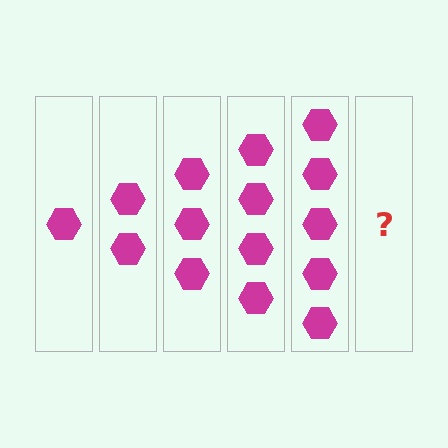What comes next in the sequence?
The next element should be 6 hexagons.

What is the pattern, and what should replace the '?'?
The pattern is that each step adds one more hexagon. The '?' should be 6 hexagons.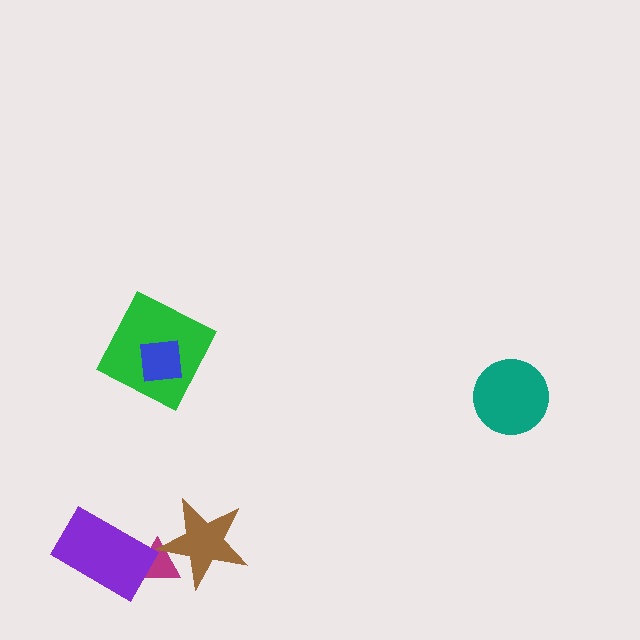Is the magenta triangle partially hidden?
Yes, it is partially covered by another shape.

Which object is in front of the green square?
The blue square is in front of the green square.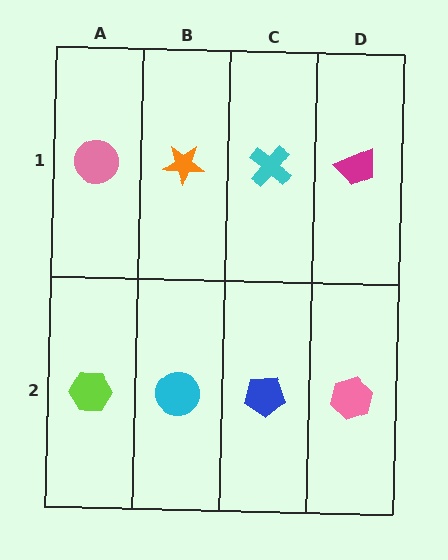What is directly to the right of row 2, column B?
A blue pentagon.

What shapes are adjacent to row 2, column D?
A magenta trapezoid (row 1, column D), a blue pentagon (row 2, column C).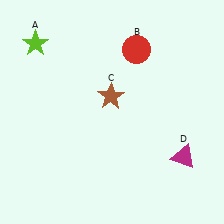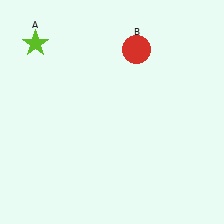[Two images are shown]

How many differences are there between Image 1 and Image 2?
There are 2 differences between the two images.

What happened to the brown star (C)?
The brown star (C) was removed in Image 2. It was in the top-left area of Image 1.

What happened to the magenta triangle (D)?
The magenta triangle (D) was removed in Image 2. It was in the bottom-right area of Image 1.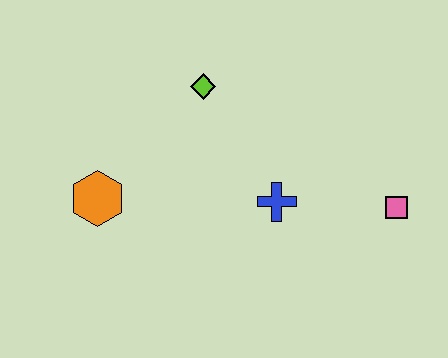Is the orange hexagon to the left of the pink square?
Yes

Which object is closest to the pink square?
The blue cross is closest to the pink square.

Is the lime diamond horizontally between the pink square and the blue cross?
No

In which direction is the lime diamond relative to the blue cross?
The lime diamond is above the blue cross.